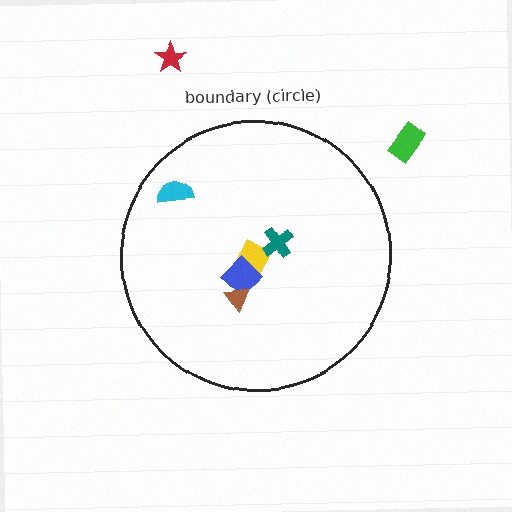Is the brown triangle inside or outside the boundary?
Inside.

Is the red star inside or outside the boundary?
Outside.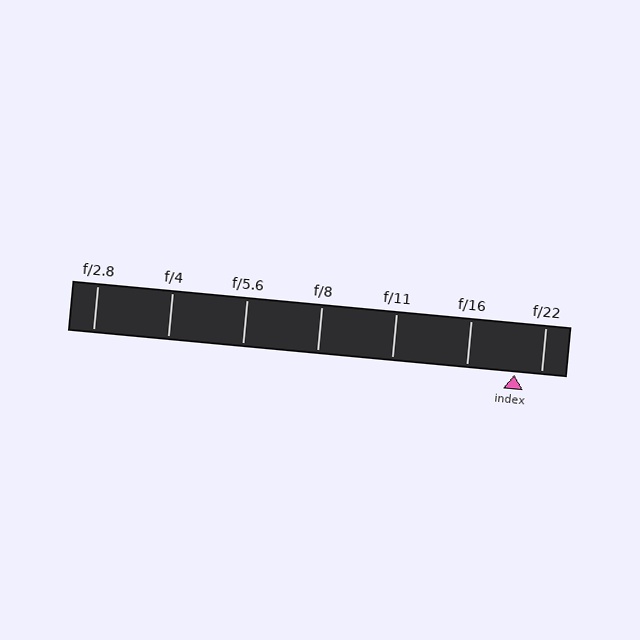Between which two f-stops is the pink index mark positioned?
The index mark is between f/16 and f/22.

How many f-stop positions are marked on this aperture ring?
There are 7 f-stop positions marked.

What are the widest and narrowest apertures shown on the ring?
The widest aperture shown is f/2.8 and the narrowest is f/22.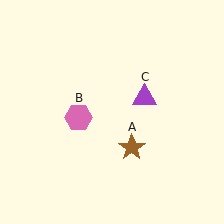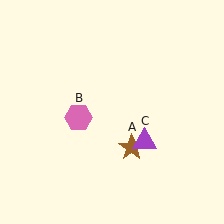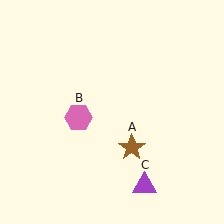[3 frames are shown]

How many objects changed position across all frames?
1 object changed position: purple triangle (object C).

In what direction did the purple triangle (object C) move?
The purple triangle (object C) moved down.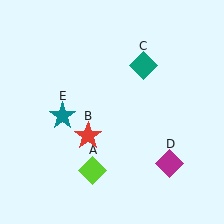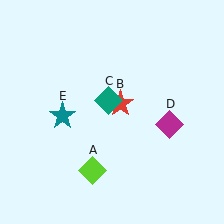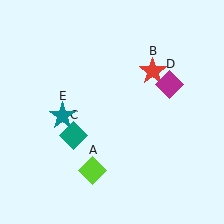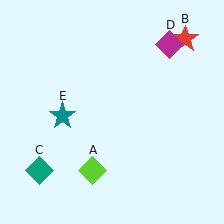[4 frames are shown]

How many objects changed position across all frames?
3 objects changed position: red star (object B), teal diamond (object C), magenta diamond (object D).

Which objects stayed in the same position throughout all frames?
Lime diamond (object A) and teal star (object E) remained stationary.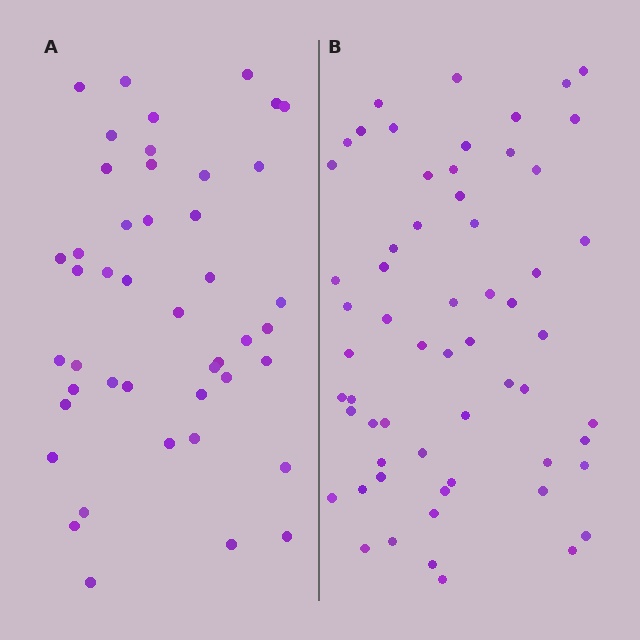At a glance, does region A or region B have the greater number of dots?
Region B (the right region) has more dots.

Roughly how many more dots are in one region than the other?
Region B has approximately 15 more dots than region A.